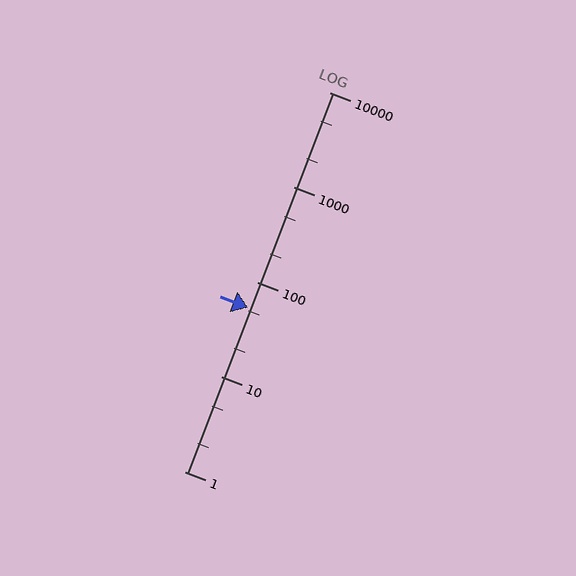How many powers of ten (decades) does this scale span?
The scale spans 4 decades, from 1 to 10000.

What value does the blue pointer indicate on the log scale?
The pointer indicates approximately 53.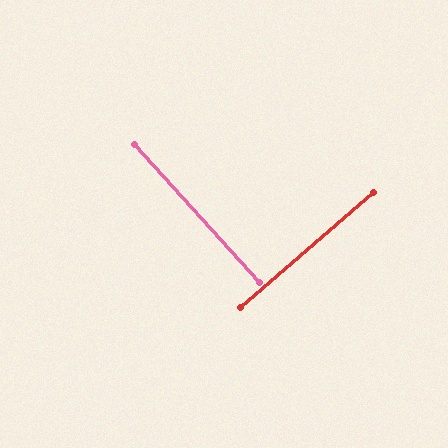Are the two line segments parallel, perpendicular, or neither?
Perpendicular — they meet at approximately 89°.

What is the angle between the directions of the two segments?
Approximately 89 degrees.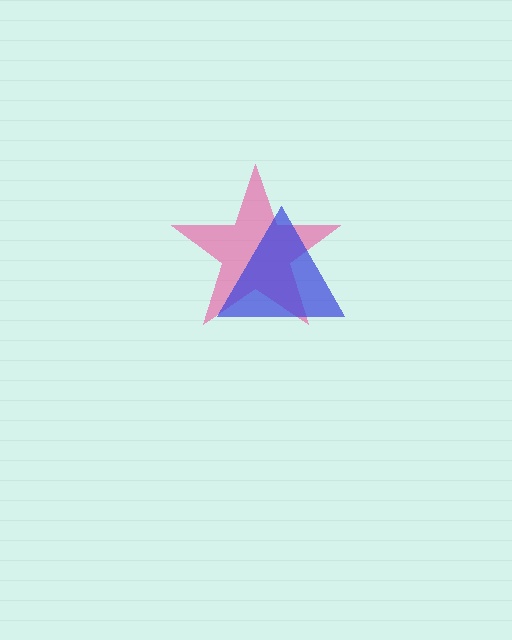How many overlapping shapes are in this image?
There are 2 overlapping shapes in the image.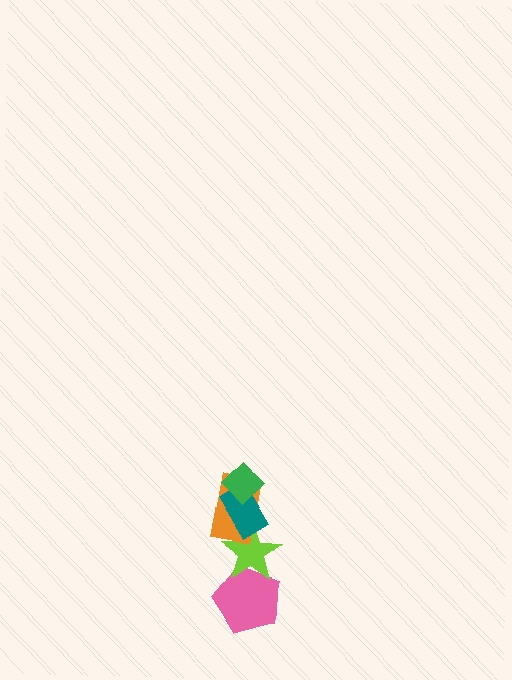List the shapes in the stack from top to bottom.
From top to bottom: the green diamond, the teal rectangle, the orange rectangle, the lime star, the pink pentagon.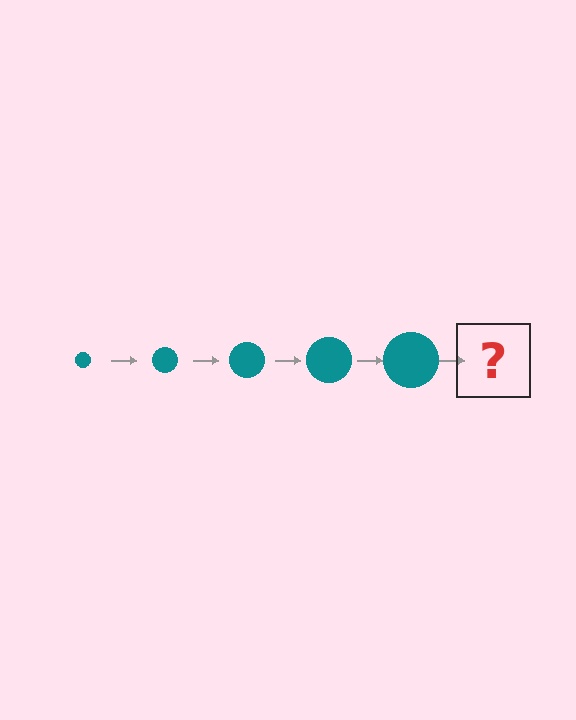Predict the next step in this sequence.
The next step is a teal circle, larger than the previous one.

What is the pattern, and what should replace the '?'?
The pattern is that the circle gets progressively larger each step. The '?' should be a teal circle, larger than the previous one.